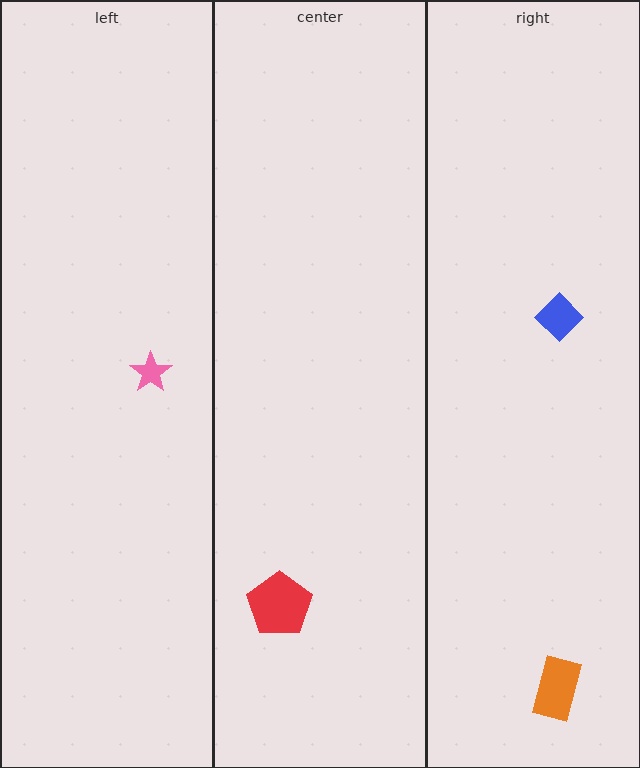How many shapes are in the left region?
1.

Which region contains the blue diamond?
The right region.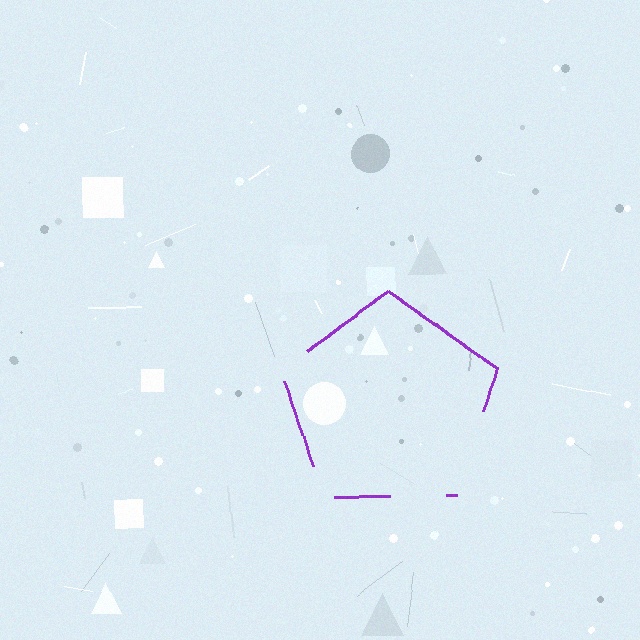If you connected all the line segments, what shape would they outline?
They would outline a pentagon.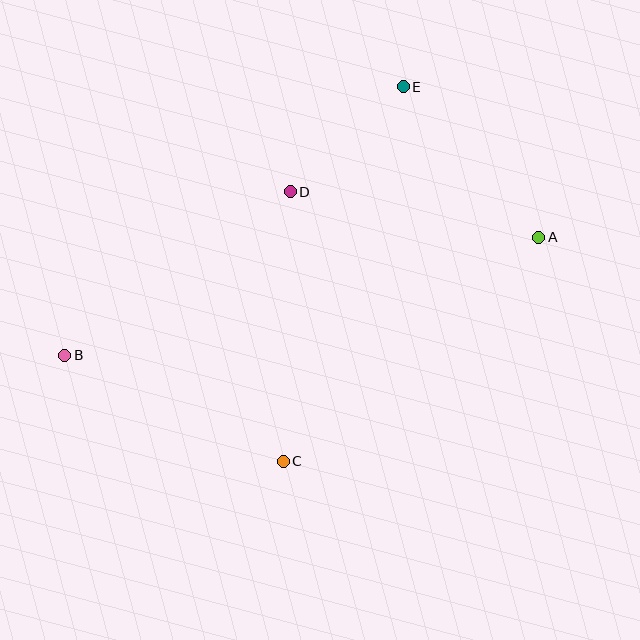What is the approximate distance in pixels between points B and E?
The distance between B and E is approximately 432 pixels.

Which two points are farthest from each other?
Points A and B are farthest from each other.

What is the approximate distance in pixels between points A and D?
The distance between A and D is approximately 252 pixels.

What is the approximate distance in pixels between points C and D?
The distance between C and D is approximately 270 pixels.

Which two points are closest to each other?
Points D and E are closest to each other.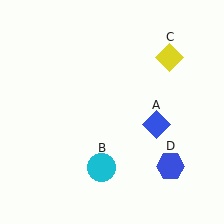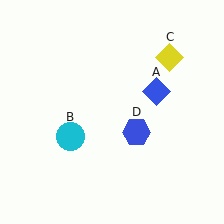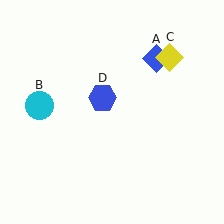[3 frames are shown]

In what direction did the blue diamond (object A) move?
The blue diamond (object A) moved up.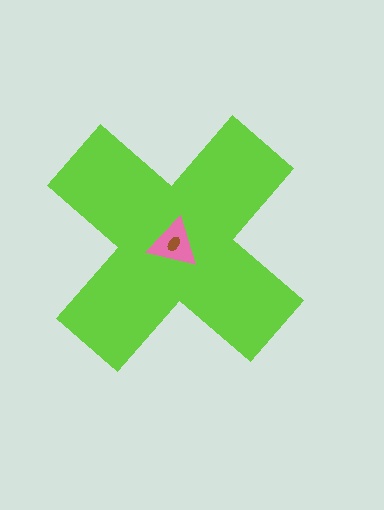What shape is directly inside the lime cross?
The pink triangle.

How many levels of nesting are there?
3.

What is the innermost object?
The brown ellipse.